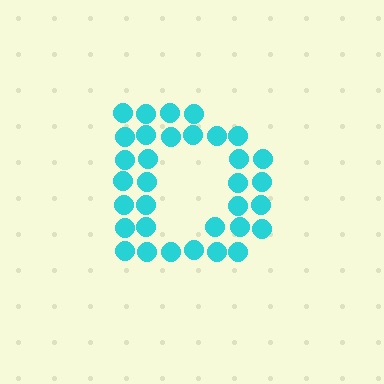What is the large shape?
The large shape is the letter D.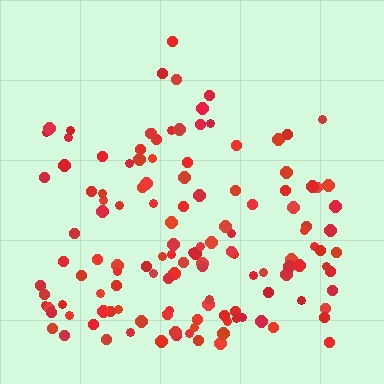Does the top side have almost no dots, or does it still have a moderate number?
Still a moderate number, just noticeably fewer than the bottom.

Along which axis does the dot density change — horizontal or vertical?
Vertical.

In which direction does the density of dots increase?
From top to bottom, with the bottom side densest.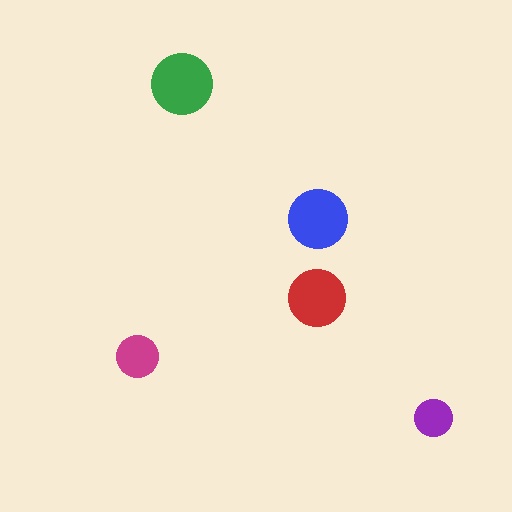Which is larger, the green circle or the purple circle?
The green one.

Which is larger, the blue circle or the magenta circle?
The blue one.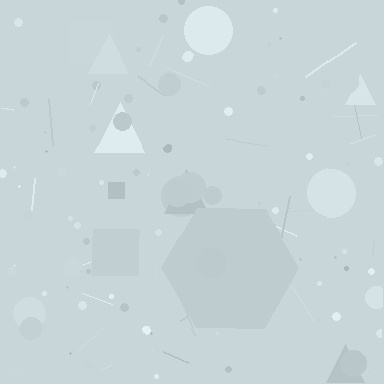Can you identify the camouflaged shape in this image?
The camouflaged shape is a hexagon.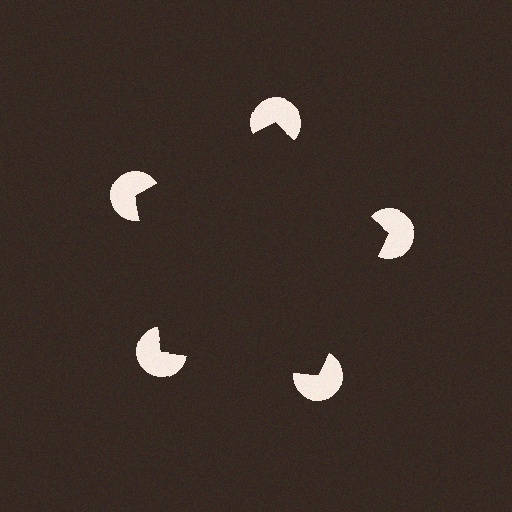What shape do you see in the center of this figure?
An illusory pentagon — its edges are inferred from the aligned wedge cuts in the pac-man discs, not physically drawn.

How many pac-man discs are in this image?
There are 5 — one at each vertex of the illusory pentagon.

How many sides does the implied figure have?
5 sides.